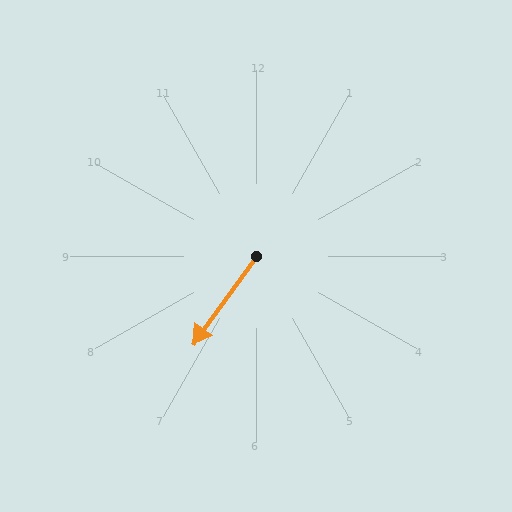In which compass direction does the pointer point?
Southwest.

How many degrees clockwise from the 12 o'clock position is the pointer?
Approximately 216 degrees.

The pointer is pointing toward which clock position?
Roughly 7 o'clock.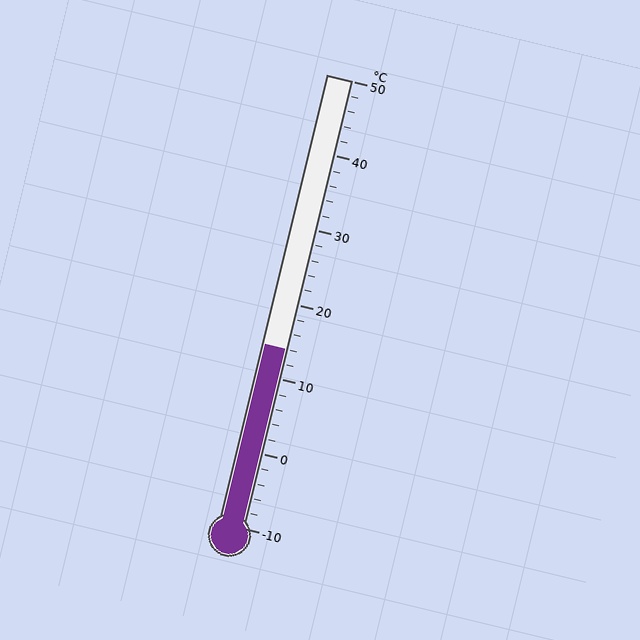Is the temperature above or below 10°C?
The temperature is above 10°C.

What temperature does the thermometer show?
The thermometer shows approximately 14°C.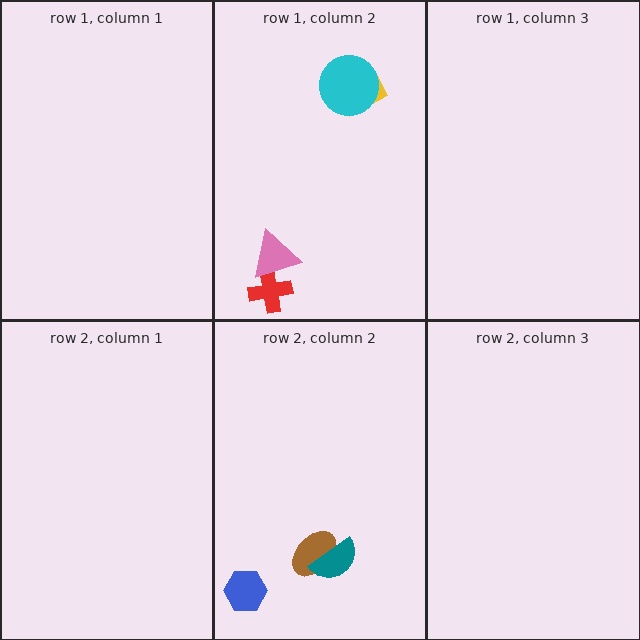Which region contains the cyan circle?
The row 1, column 2 region.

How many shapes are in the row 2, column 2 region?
3.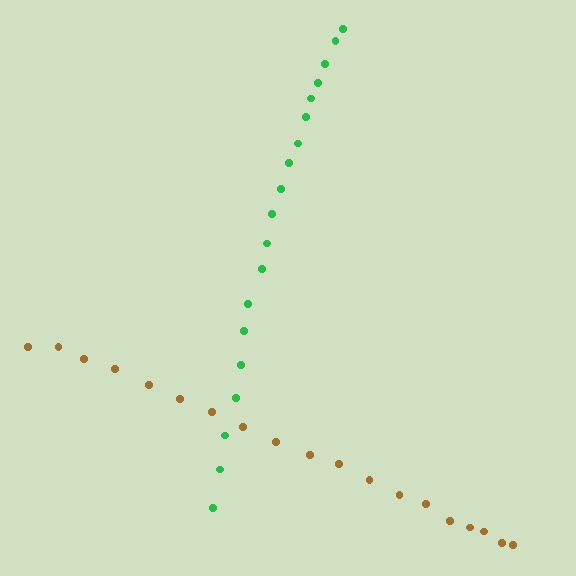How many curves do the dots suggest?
There are 2 distinct paths.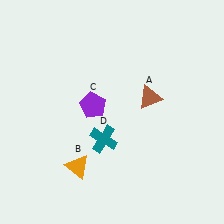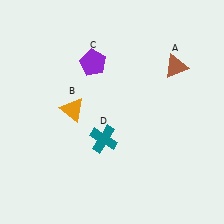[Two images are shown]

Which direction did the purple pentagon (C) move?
The purple pentagon (C) moved up.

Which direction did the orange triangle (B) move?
The orange triangle (B) moved up.